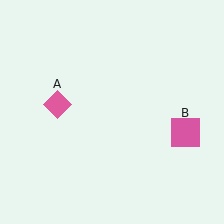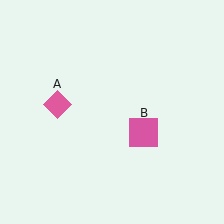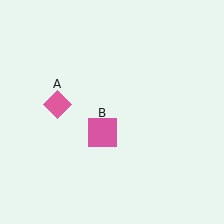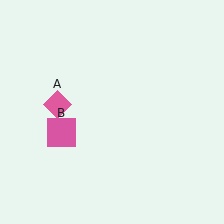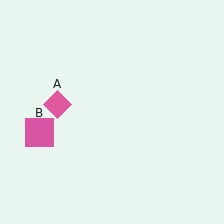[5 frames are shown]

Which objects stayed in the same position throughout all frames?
Pink diamond (object A) remained stationary.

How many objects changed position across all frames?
1 object changed position: pink square (object B).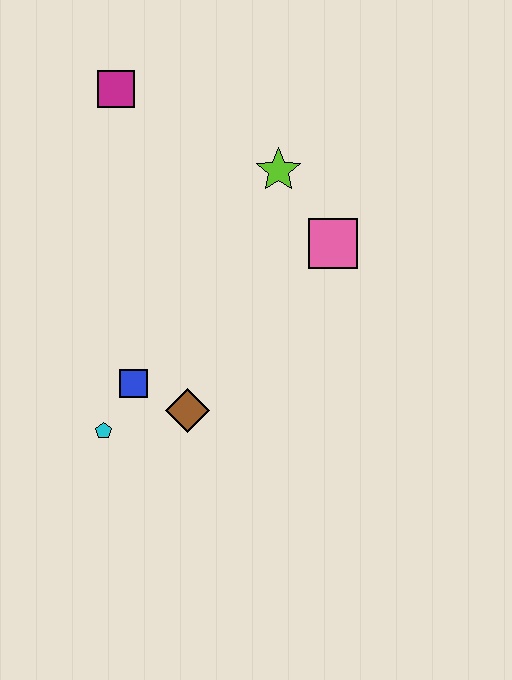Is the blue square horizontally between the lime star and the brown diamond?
No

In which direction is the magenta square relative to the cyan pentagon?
The magenta square is above the cyan pentagon.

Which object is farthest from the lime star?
The cyan pentagon is farthest from the lime star.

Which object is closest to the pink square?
The lime star is closest to the pink square.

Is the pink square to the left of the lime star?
No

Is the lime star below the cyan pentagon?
No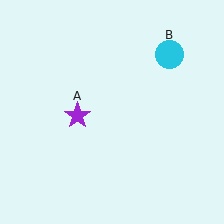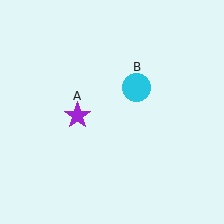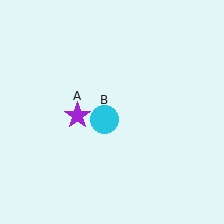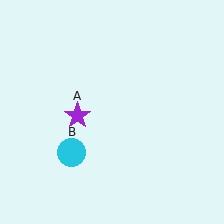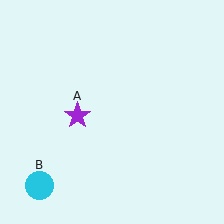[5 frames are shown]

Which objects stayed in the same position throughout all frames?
Purple star (object A) remained stationary.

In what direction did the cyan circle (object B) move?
The cyan circle (object B) moved down and to the left.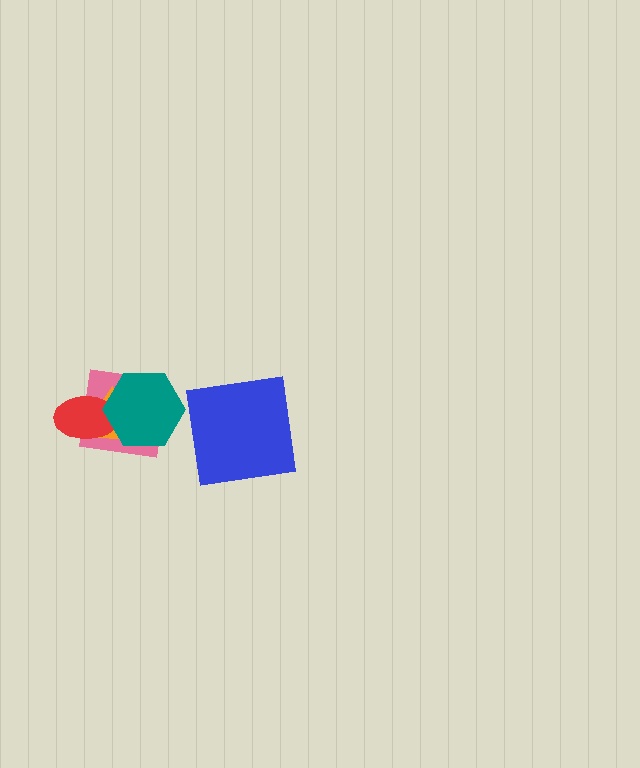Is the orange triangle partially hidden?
Yes, it is partially covered by another shape.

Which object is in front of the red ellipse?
The teal hexagon is in front of the red ellipse.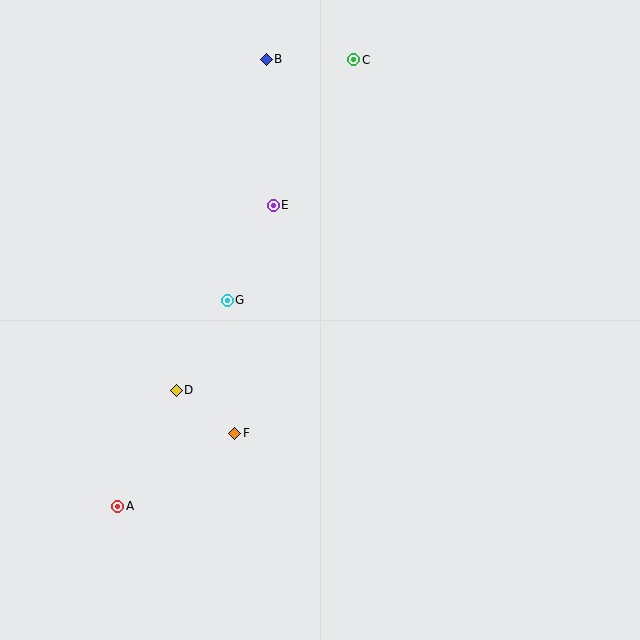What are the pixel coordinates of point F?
Point F is at (235, 433).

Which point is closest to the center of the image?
Point G at (227, 300) is closest to the center.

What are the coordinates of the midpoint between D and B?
The midpoint between D and B is at (221, 225).